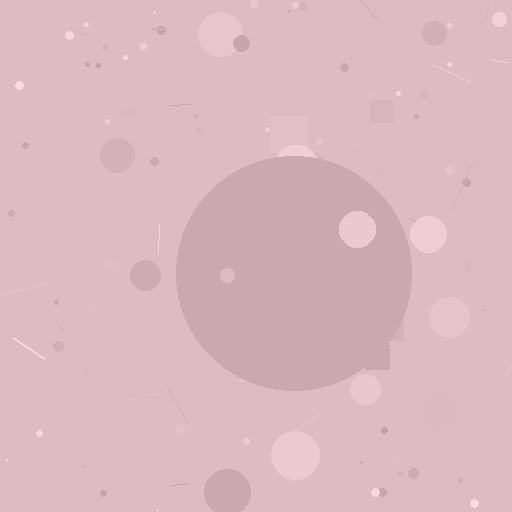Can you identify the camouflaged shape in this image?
The camouflaged shape is a circle.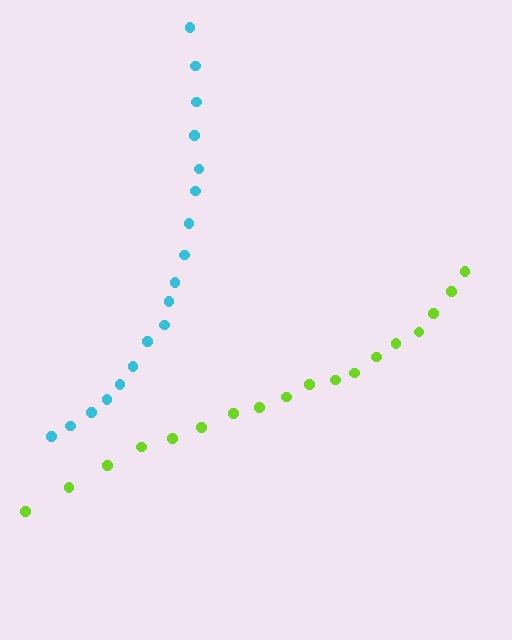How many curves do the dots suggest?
There are 2 distinct paths.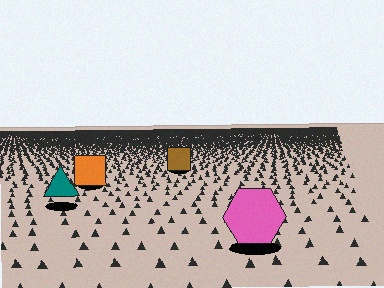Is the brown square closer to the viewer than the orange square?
No. The orange square is closer — you can tell from the texture gradient: the ground texture is coarser near it.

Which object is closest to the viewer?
The pink hexagon is closest. The texture marks near it are larger and more spread out.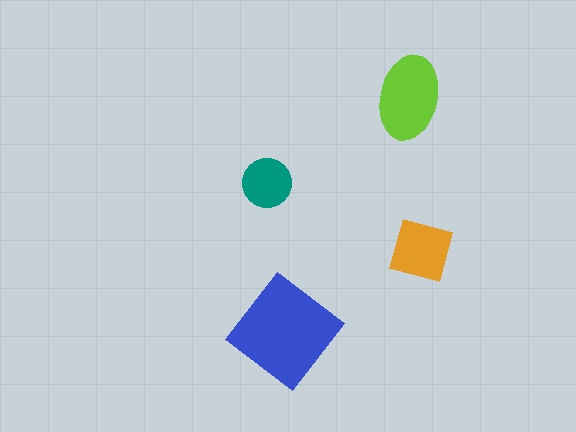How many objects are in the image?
There are 4 objects in the image.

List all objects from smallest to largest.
The teal circle, the orange diamond, the lime ellipse, the blue diamond.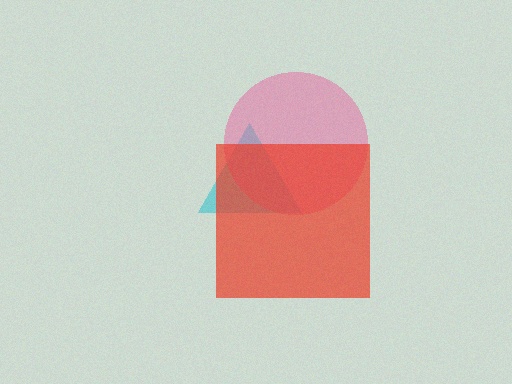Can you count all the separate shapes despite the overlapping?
Yes, there are 3 separate shapes.